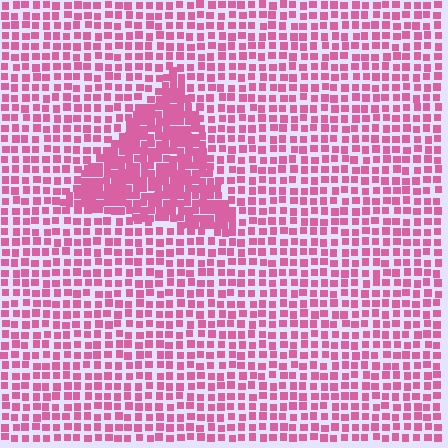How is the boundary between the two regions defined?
The boundary is defined by a change in element density (approximately 1.9x ratio). All elements are the same color, size, and shape.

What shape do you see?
I see a triangle.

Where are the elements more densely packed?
The elements are more densely packed inside the triangle boundary.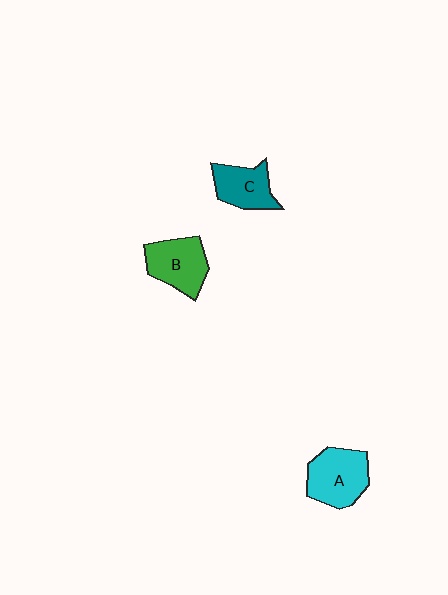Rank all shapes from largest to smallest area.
From largest to smallest: A (cyan), B (green), C (teal).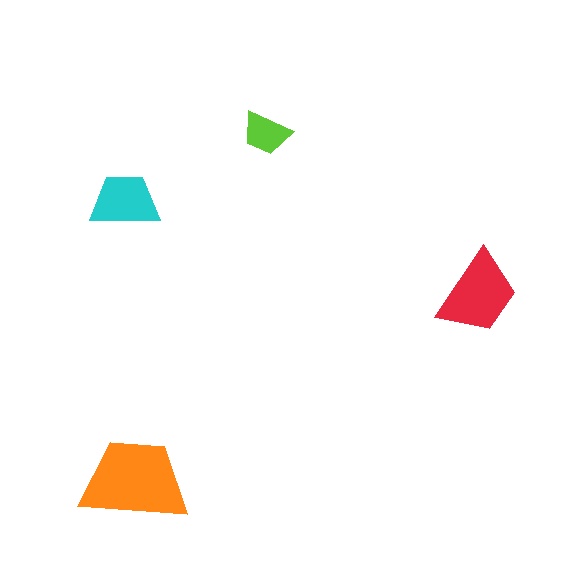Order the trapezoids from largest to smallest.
the orange one, the red one, the cyan one, the lime one.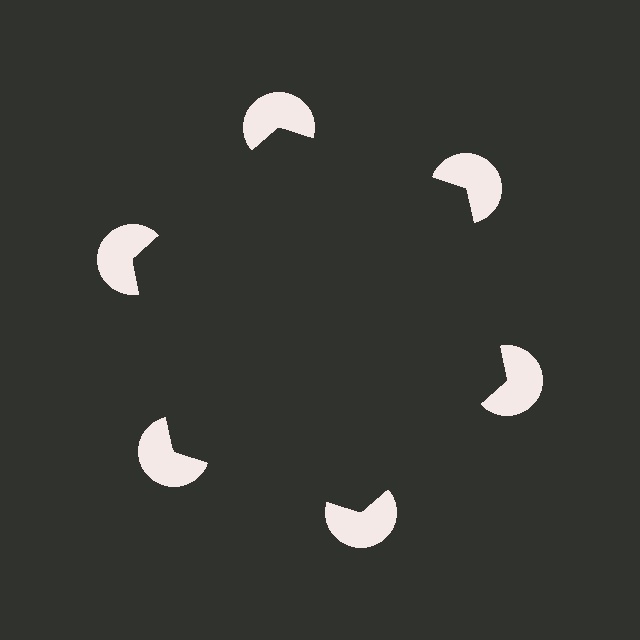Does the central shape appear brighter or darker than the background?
It typically appears slightly darker than the background, even though no actual brightness change is drawn.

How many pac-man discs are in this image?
There are 6 — one at each vertex of the illusory hexagon.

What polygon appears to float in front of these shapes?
An illusory hexagon — its edges are inferred from the aligned wedge cuts in the pac-man discs, not physically drawn.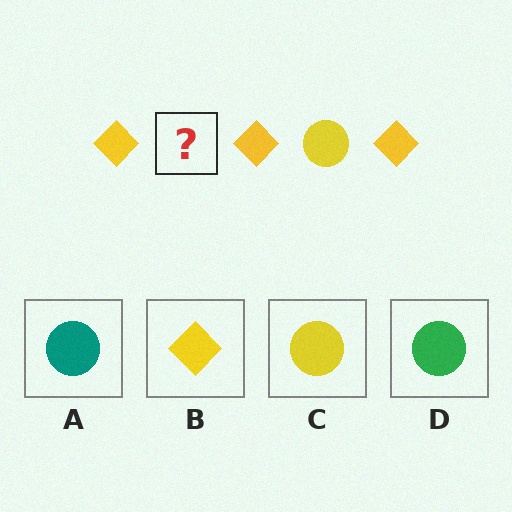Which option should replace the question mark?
Option C.